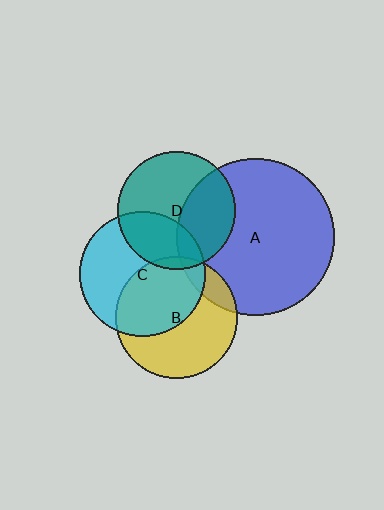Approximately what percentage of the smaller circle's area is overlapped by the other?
Approximately 15%.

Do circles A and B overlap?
Yes.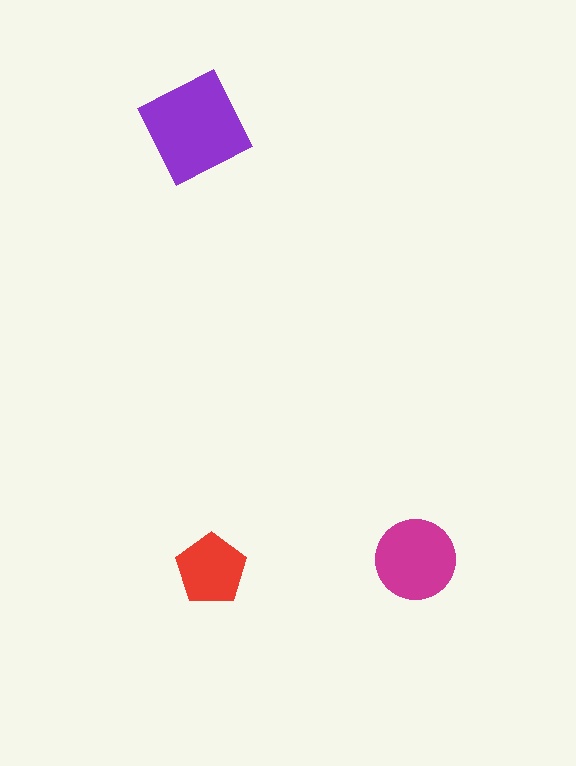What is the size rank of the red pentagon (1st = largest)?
3rd.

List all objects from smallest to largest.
The red pentagon, the magenta circle, the purple square.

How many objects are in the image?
There are 3 objects in the image.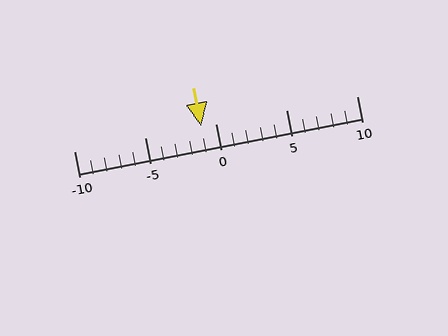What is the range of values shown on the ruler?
The ruler shows values from -10 to 10.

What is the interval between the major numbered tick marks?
The major tick marks are spaced 5 units apart.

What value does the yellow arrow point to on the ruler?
The yellow arrow points to approximately -1.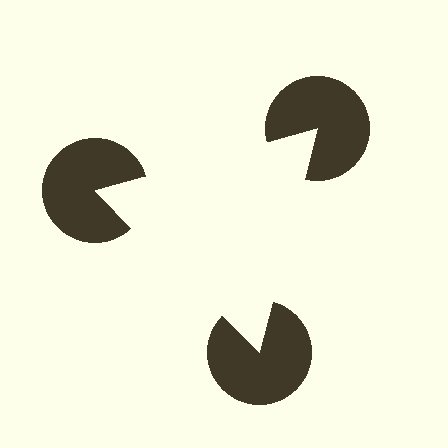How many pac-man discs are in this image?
There are 3 — one at each vertex of the illusory triangle.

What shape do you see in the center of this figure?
An illusory triangle — its edges are inferred from the aligned wedge cuts in the pac-man discs, not physically drawn.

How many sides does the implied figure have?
3 sides.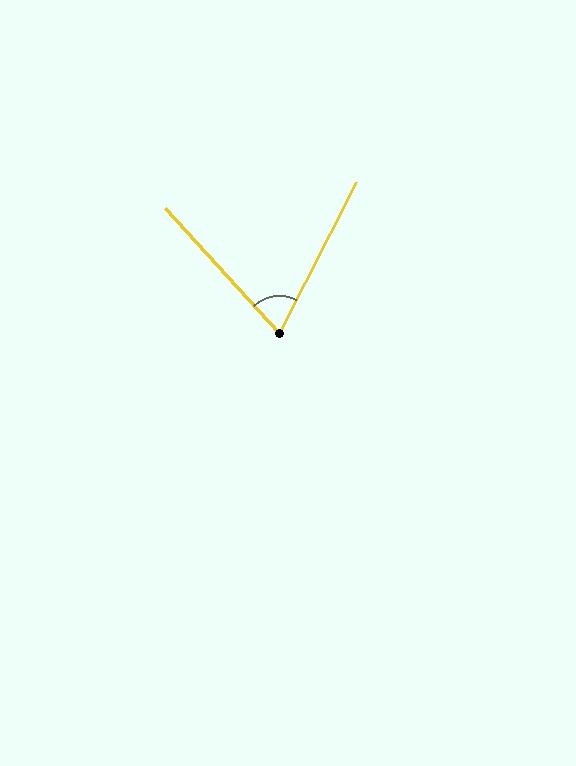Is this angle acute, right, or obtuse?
It is acute.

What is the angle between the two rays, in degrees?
Approximately 70 degrees.